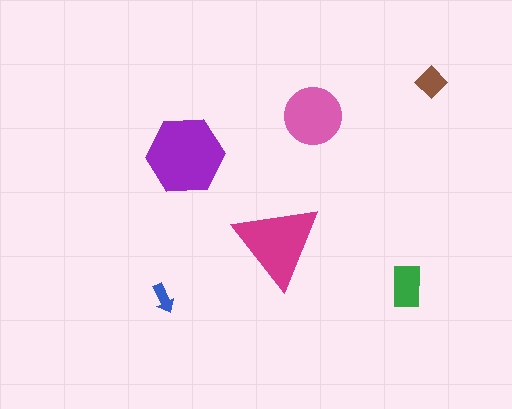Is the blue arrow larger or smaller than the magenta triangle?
Smaller.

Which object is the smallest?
The blue arrow.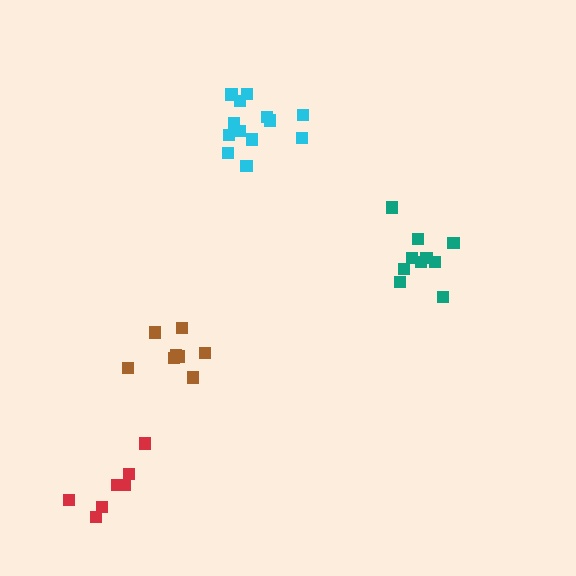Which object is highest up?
The cyan cluster is topmost.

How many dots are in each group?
Group 1: 13 dots, Group 2: 8 dots, Group 3: 10 dots, Group 4: 7 dots (38 total).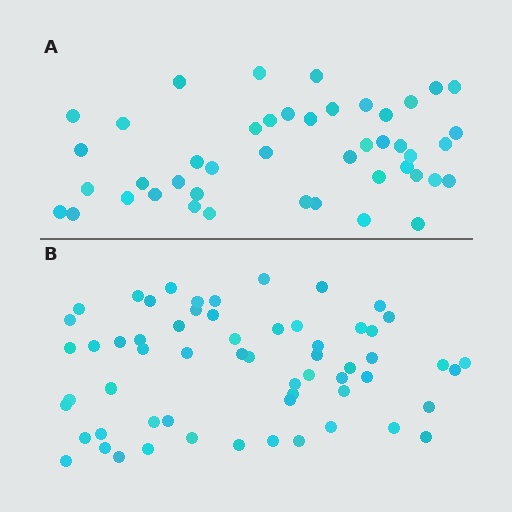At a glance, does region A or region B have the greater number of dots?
Region B (the bottom region) has more dots.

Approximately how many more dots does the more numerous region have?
Region B has approximately 15 more dots than region A.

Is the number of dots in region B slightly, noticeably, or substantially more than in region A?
Region B has noticeably more, but not dramatically so. The ratio is roughly 1.3 to 1.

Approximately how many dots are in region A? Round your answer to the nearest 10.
About 40 dots. (The exact count is 45, which rounds to 40.)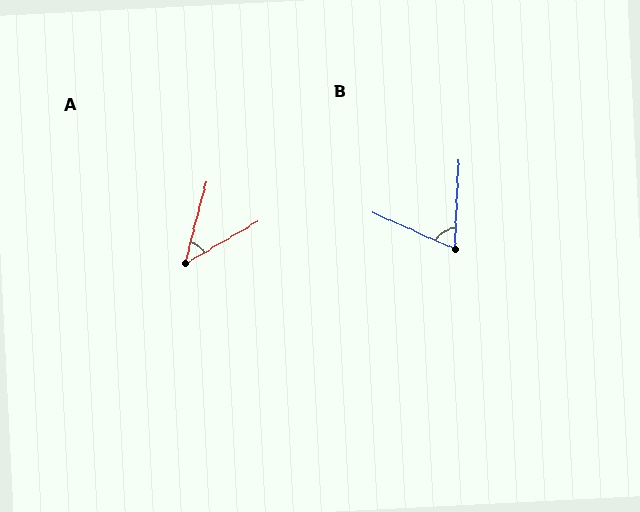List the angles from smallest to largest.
A (45°), B (69°).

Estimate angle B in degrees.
Approximately 69 degrees.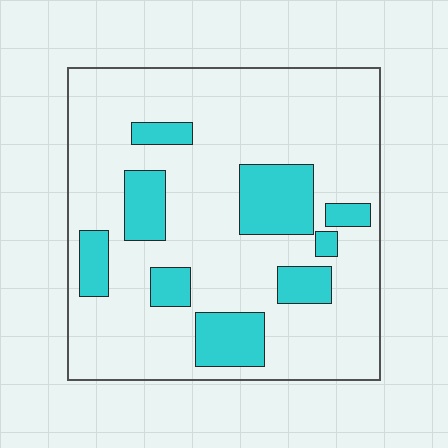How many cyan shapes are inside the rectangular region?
9.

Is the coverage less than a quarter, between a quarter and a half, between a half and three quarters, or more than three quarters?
Less than a quarter.